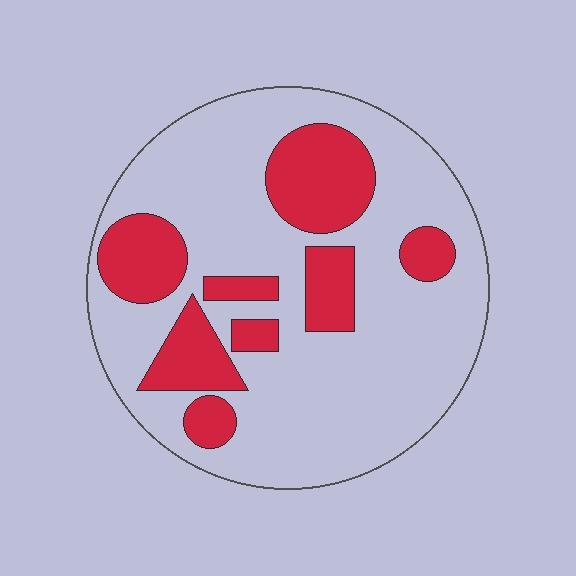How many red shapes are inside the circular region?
8.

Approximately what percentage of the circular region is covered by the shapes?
Approximately 25%.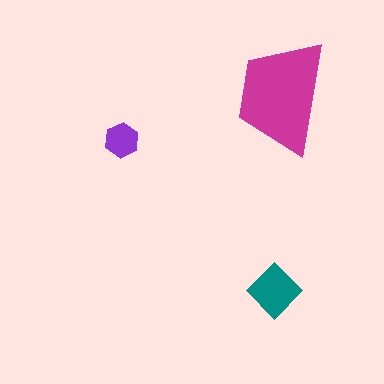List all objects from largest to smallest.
The magenta trapezoid, the teal diamond, the purple hexagon.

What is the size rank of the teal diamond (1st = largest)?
2nd.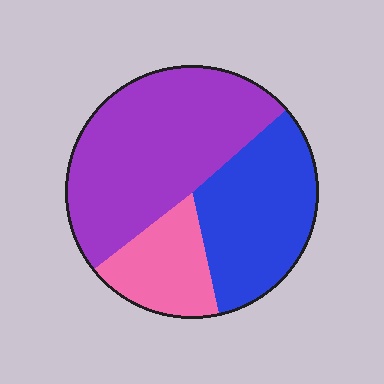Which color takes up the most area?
Purple, at roughly 50%.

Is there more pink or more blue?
Blue.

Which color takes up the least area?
Pink, at roughly 20%.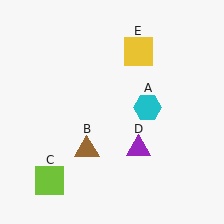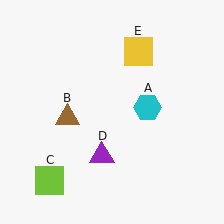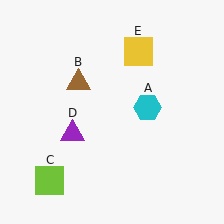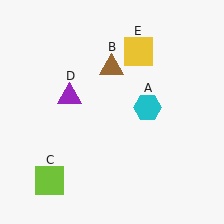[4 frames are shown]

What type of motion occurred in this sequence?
The brown triangle (object B), purple triangle (object D) rotated clockwise around the center of the scene.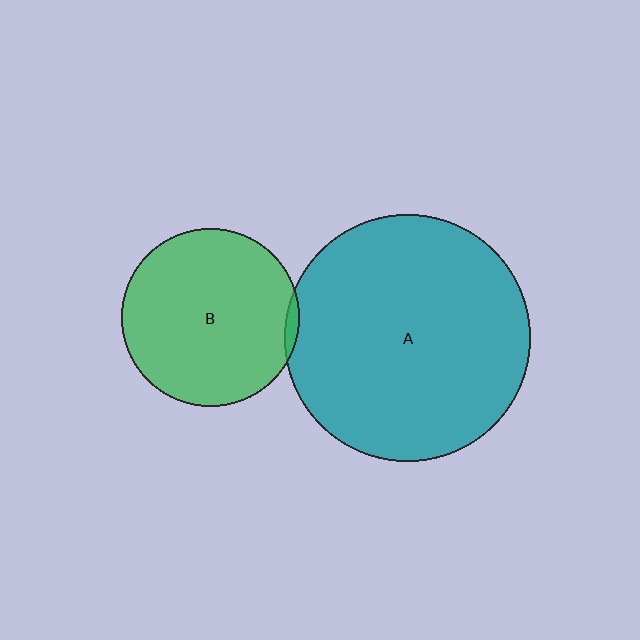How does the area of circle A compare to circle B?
Approximately 1.9 times.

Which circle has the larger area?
Circle A (teal).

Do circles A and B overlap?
Yes.